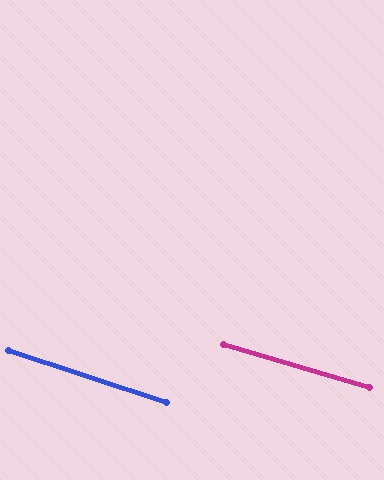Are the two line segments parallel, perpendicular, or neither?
Parallel — their directions differ by only 1.9°.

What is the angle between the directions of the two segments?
Approximately 2 degrees.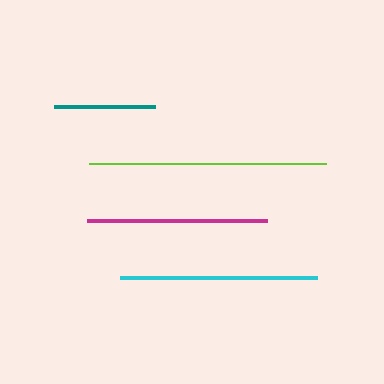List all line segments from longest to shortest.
From longest to shortest: lime, cyan, magenta, teal.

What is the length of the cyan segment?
The cyan segment is approximately 197 pixels long.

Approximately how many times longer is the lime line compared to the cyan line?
The lime line is approximately 1.2 times the length of the cyan line.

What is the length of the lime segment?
The lime segment is approximately 236 pixels long.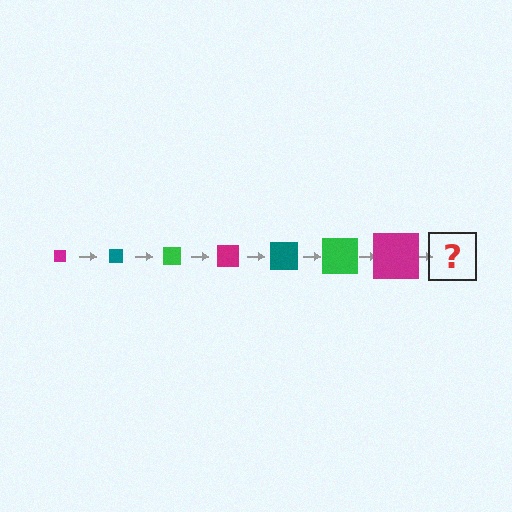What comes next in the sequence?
The next element should be a teal square, larger than the previous one.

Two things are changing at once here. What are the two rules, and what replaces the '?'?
The two rules are that the square grows larger each step and the color cycles through magenta, teal, and green. The '?' should be a teal square, larger than the previous one.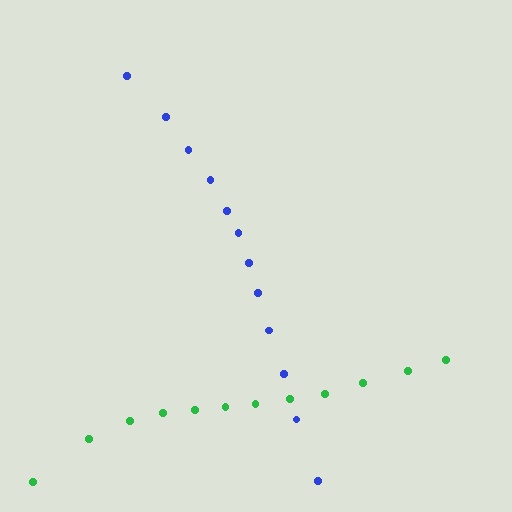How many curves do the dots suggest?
There are 2 distinct paths.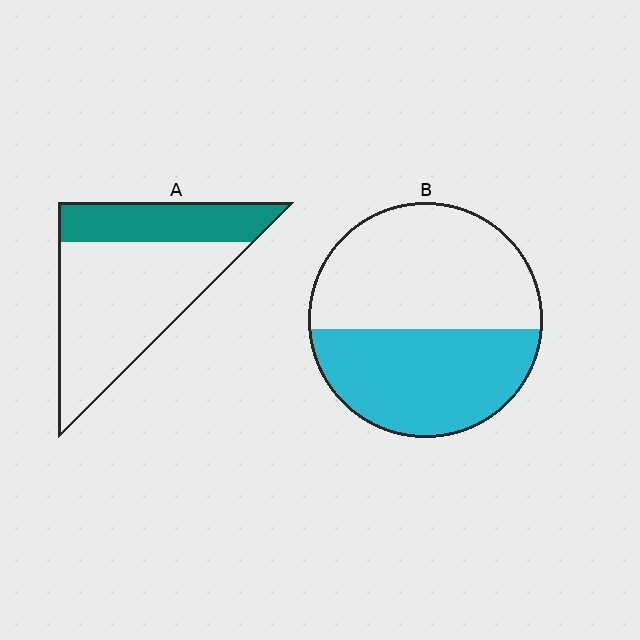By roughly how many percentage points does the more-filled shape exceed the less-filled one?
By roughly 15 percentage points (B over A).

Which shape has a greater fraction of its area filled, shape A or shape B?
Shape B.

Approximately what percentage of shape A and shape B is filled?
A is approximately 30% and B is approximately 45%.